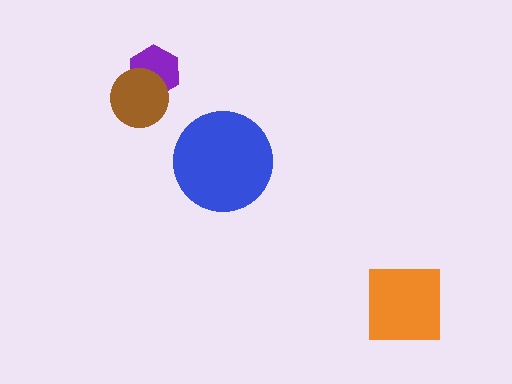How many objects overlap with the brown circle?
1 object overlaps with the brown circle.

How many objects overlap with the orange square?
0 objects overlap with the orange square.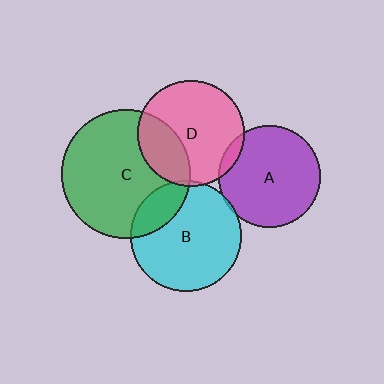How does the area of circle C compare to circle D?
Approximately 1.5 times.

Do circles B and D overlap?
Yes.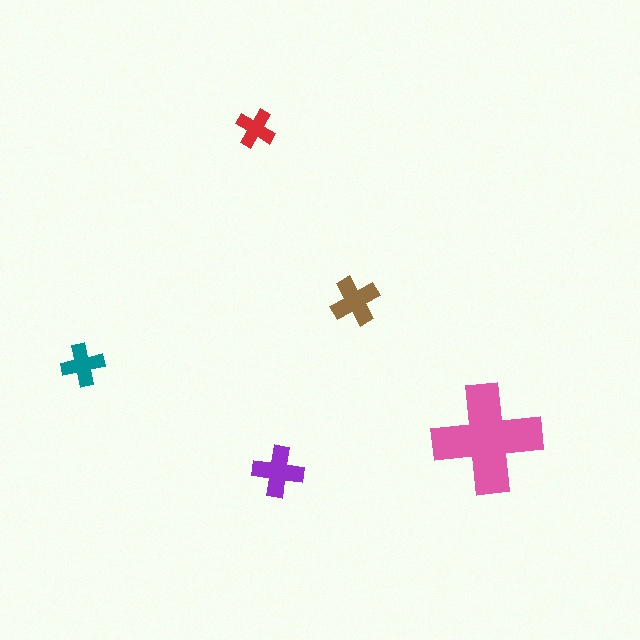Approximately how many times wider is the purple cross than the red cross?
About 1.5 times wider.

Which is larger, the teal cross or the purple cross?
The purple one.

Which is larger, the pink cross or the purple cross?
The pink one.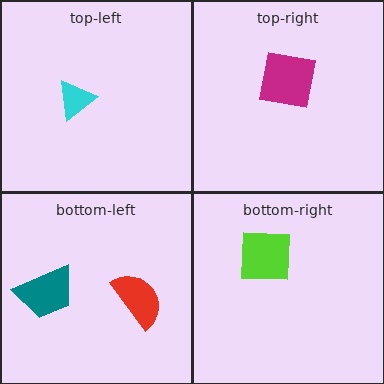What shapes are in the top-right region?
The magenta square.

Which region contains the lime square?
The bottom-right region.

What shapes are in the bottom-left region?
The teal trapezoid, the red semicircle.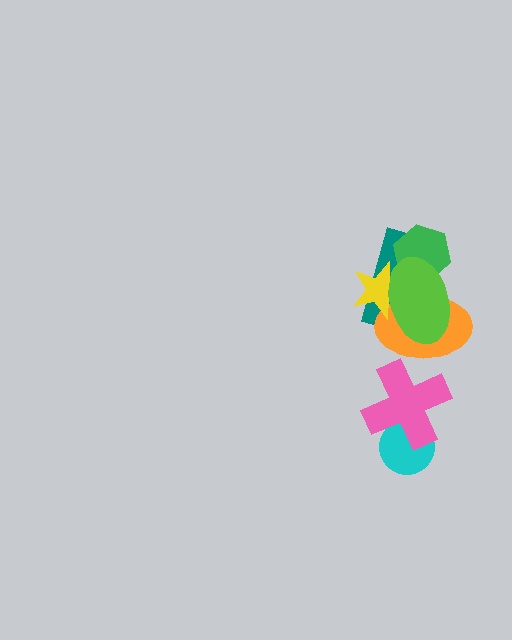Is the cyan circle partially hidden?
Yes, it is partially covered by another shape.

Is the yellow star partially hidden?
Yes, it is partially covered by another shape.